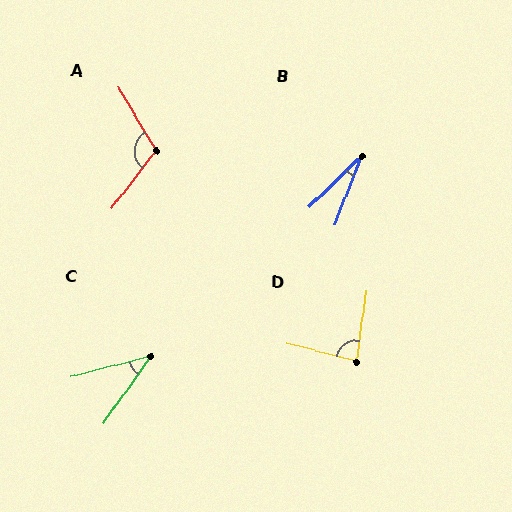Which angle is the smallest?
B, at approximately 24 degrees.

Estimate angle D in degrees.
Approximately 84 degrees.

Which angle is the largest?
A, at approximately 112 degrees.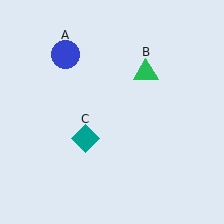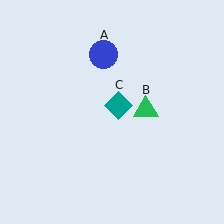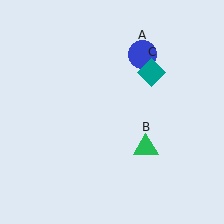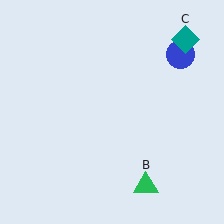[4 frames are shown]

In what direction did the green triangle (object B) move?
The green triangle (object B) moved down.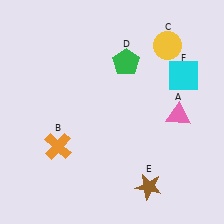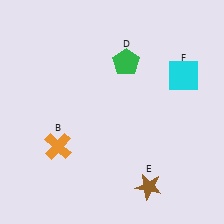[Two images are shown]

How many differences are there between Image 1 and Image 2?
There are 2 differences between the two images.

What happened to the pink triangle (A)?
The pink triangle (A) was removed in Image 2. It was in the bottom-right area of Image 1.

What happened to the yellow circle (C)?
The yellow circle (C) was removed in Image 2. It was in the top-right area of Image 1.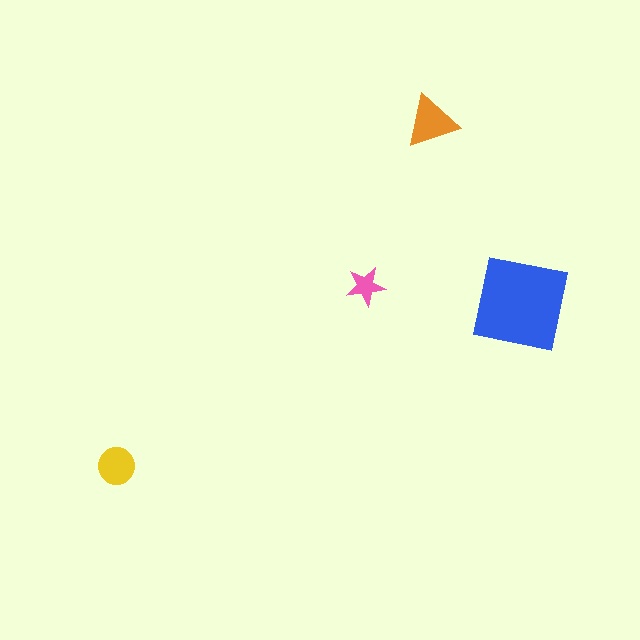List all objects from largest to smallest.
The blue square, the orange triangle, the yellow circle, the pink star.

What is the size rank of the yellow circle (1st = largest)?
3rd.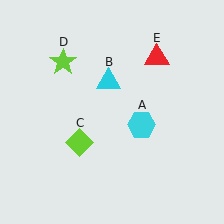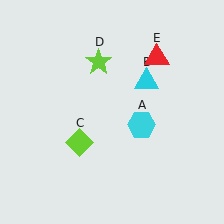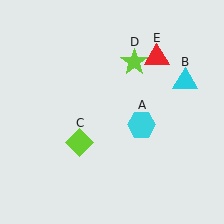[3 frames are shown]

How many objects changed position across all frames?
2 objects changed position: cyan triangle (object B), lime star (object D).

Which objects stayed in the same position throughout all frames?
Cyan hexagon (object A) and lime diamond (object C) and red triangle (object E) remained stationary.